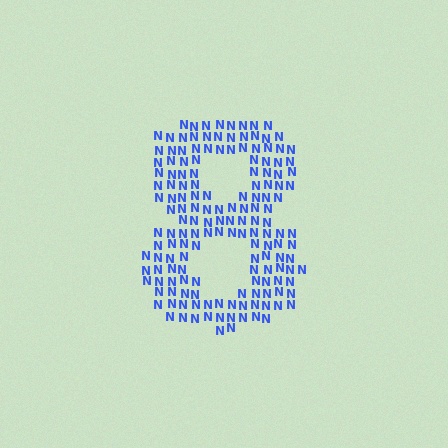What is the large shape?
The large shape is the digit 8.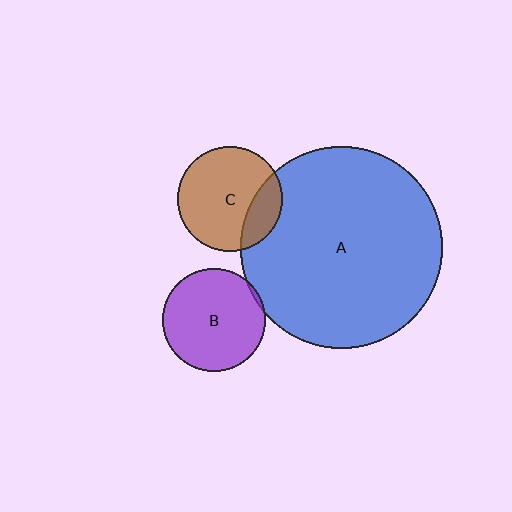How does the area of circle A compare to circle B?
Approximately 3.9 times.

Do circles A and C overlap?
Yes.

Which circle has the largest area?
Circle A (blue).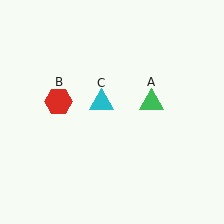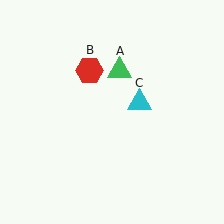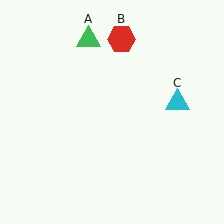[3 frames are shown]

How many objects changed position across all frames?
3 objects changed position: green triangle (object A), red hexagon (object B), cyan triangle (object C).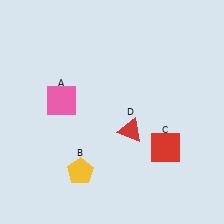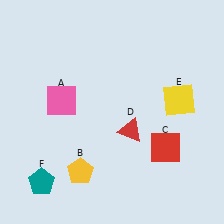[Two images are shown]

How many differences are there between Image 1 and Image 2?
There are 2 differences between the two images.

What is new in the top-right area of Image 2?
A yellow square (E) was added in the top-right area of Image 2.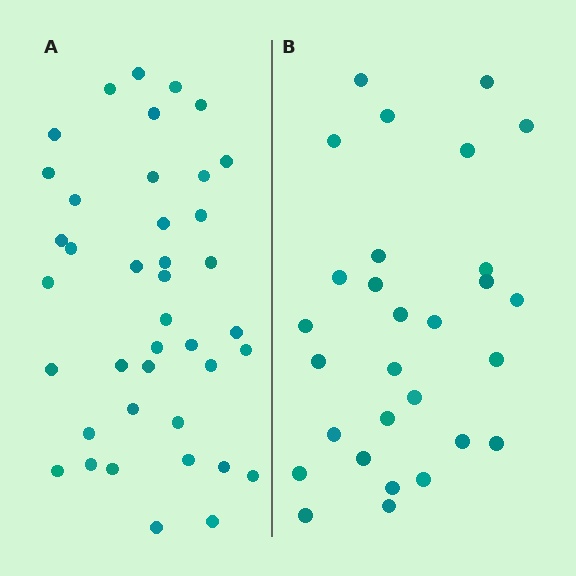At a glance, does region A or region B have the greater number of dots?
Region A (the left region) has more dots.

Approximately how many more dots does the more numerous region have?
Region A has roughly 12 or so more dots than region B.